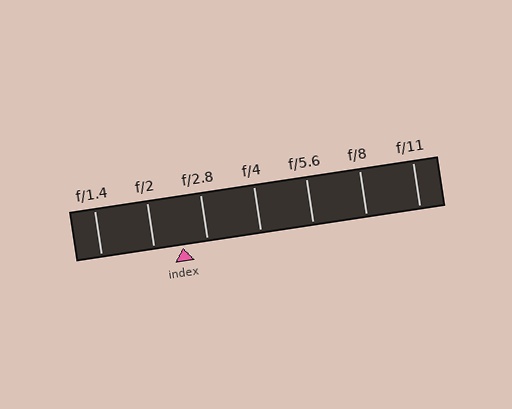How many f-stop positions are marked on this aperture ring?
There are 7 f-stop positions marked.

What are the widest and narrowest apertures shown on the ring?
The widest aperture shown is f/1.4 and the narrowest is f/11.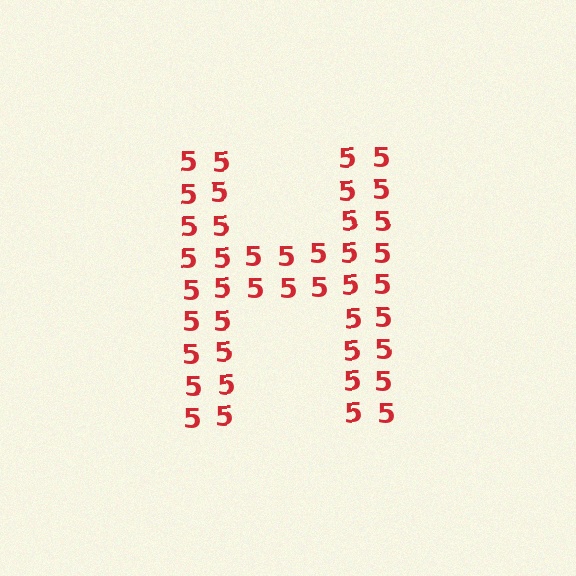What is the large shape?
The large shape is the letter H.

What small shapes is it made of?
It is made of small digit 5's.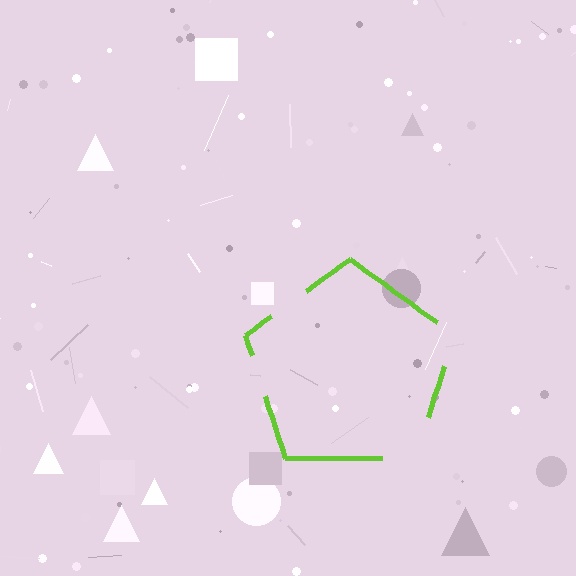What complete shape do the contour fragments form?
The contour fragments form a pentagon.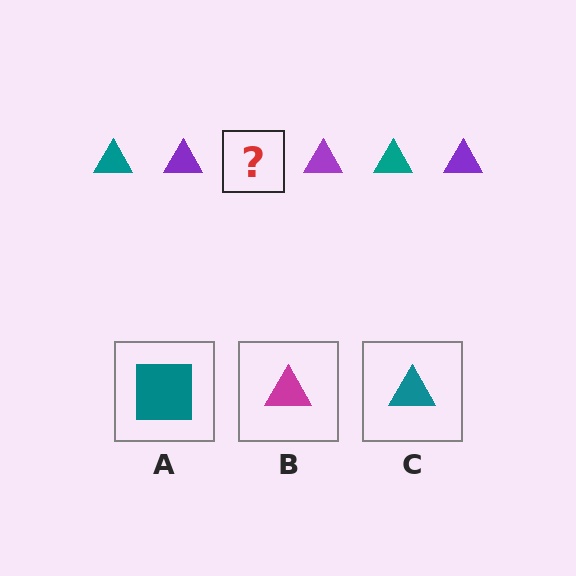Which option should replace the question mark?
Option C.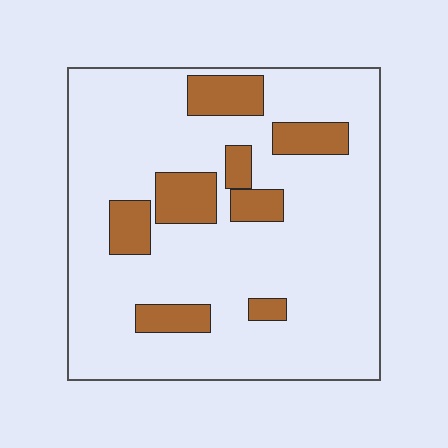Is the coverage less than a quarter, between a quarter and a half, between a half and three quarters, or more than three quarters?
Less than a quarter.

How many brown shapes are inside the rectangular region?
8.